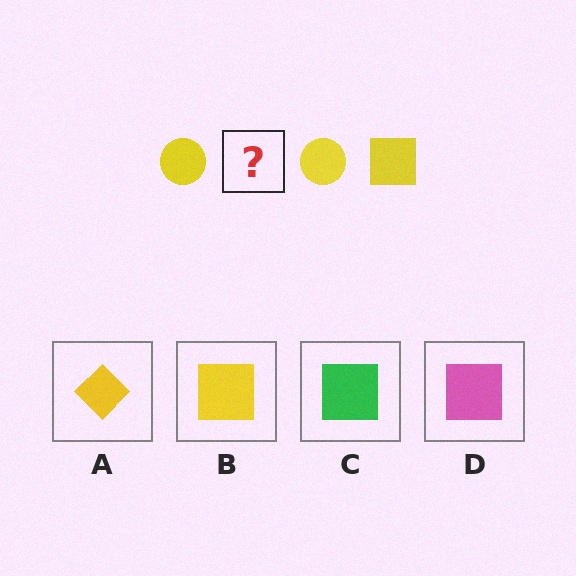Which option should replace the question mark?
Option B.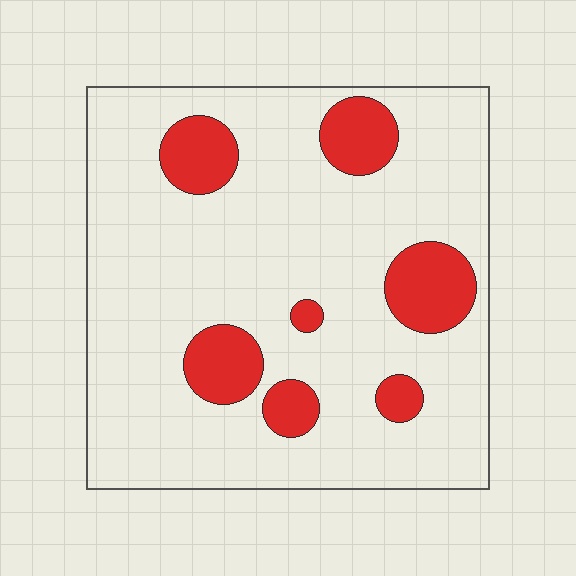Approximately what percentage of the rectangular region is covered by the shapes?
Approximately 15%.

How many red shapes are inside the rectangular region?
7.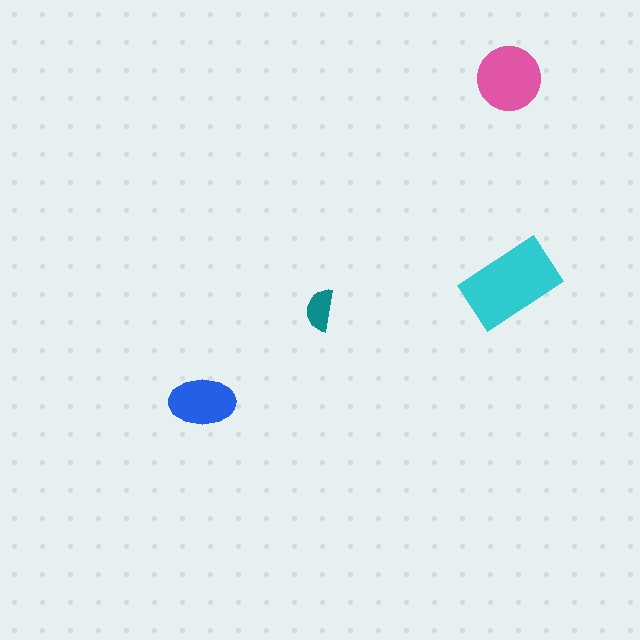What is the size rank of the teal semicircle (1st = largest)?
4th.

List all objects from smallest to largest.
The teal semicircle, the blue ellipse, the pink circle, the cyan rectangle.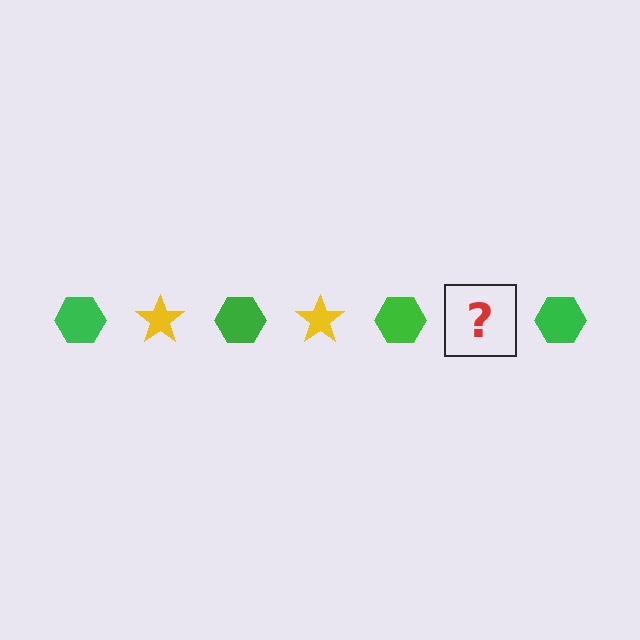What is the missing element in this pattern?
The missing element is a yellow star.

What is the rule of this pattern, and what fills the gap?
The rule is that the pattern alternates between green hexagon and yellow star. The gap should be filled with a yellow star.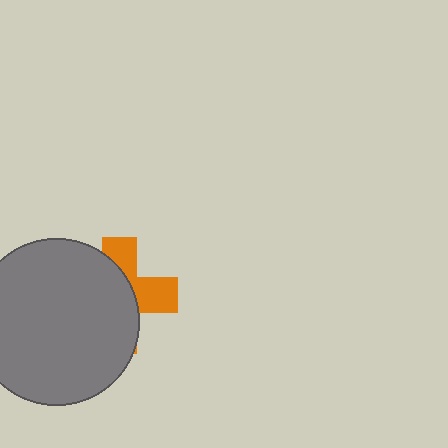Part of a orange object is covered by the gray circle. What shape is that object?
It is a cross.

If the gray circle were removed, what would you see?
You would see the complete orange cross.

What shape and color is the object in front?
The object in front is a gray circle.